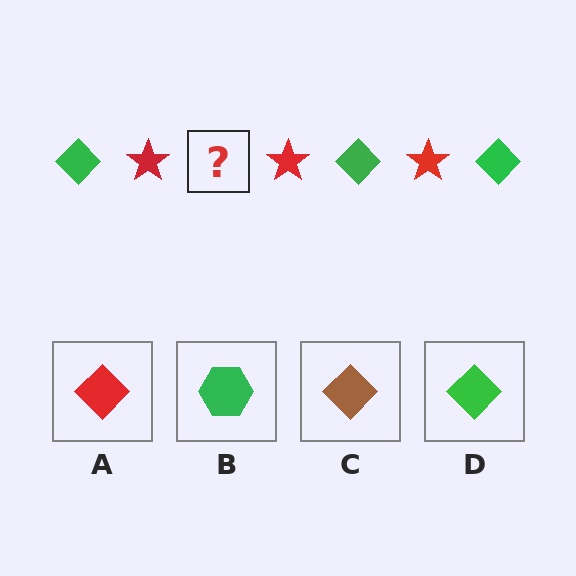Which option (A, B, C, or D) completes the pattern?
D.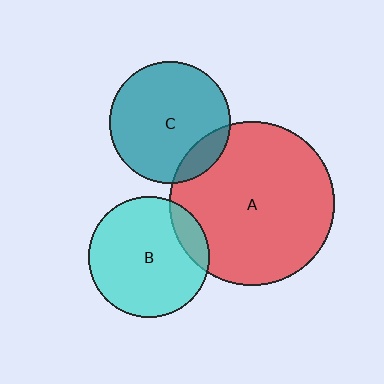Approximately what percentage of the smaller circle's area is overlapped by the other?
Approximately 15%.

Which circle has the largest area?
Circle A (red).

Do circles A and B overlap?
Yes.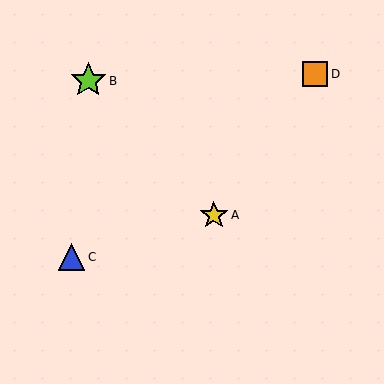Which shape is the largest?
The lime star (labeled B) is the largest.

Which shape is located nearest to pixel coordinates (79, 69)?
The lime star (labeled B) at (88, 81) is nearest to that location.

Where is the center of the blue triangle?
The center of the blue triangle is at (72, 257).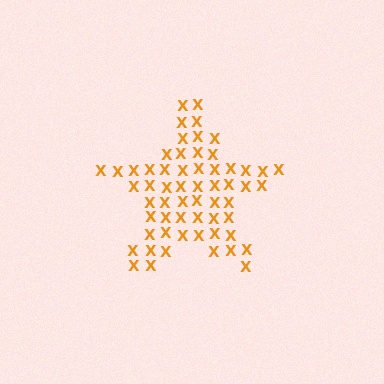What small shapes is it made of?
It is made of small letter X's.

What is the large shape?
The large shape is a star.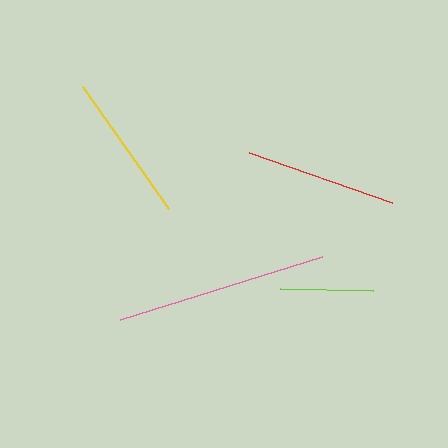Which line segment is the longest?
The pink line is the longest at approximately 212 pixels.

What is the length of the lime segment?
The lime segment is approximately 93 pixels long.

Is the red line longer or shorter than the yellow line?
The red line is longer than the yellow line.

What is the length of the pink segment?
The pink segment is approximately 212 pixels long.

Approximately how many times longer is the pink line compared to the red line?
The pink line is approximately 1.4 times the length of the red line.